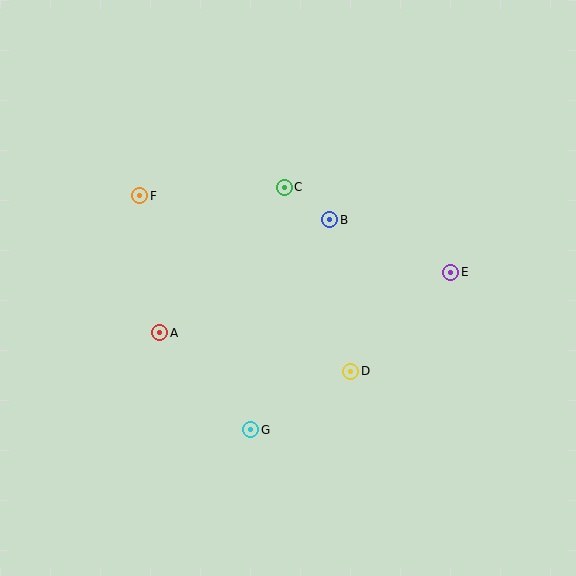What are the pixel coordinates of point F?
Point F is at (140, 196).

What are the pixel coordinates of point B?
Point B is at (330, 220).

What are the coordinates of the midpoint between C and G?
The midpoint between C and G is at (267, 309).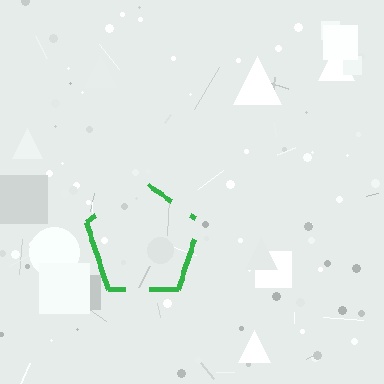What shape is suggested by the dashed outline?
The dashed outline suggests a pentagon.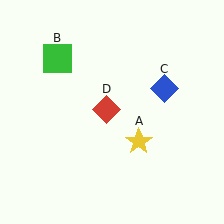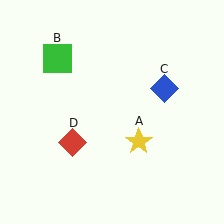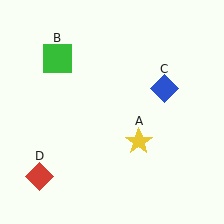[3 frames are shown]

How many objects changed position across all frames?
1 object changed position: red diamond (object D).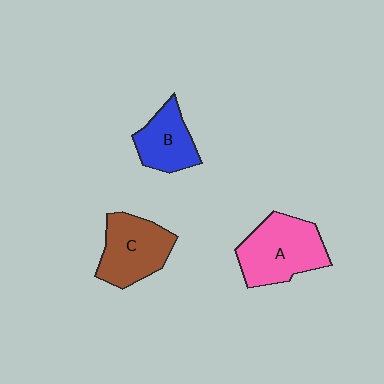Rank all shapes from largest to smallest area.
From largest to smallest: A (pink), C (brown), B (blue).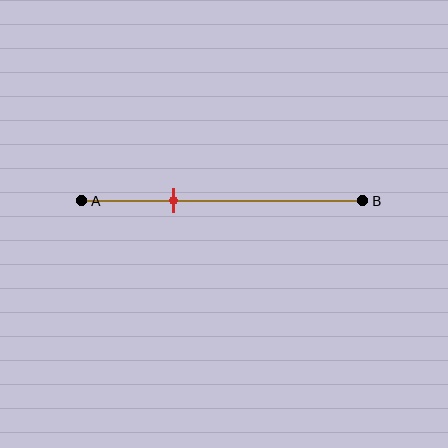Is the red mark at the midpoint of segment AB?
No, the mark is at about 35% from A, not at the 50% midpoint.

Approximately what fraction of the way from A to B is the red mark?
The red mark is approximately 35% of the way from A to B.